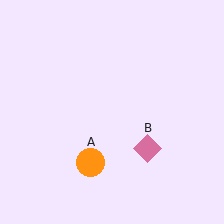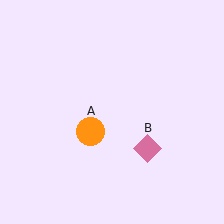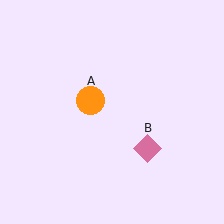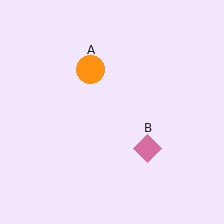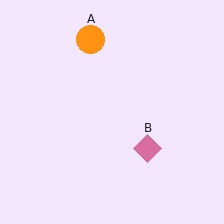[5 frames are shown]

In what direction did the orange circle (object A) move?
The orange circle (object A) moved up.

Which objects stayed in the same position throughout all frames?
Pink diamond (object B) remained stationary.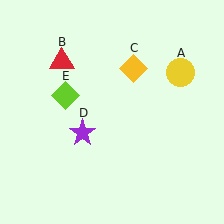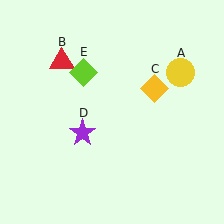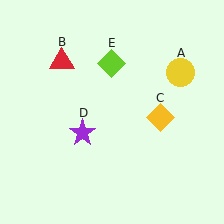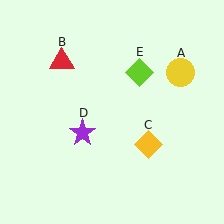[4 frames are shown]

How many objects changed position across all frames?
2 objects changed position: yellow diamond (object C), lime diamond (object E).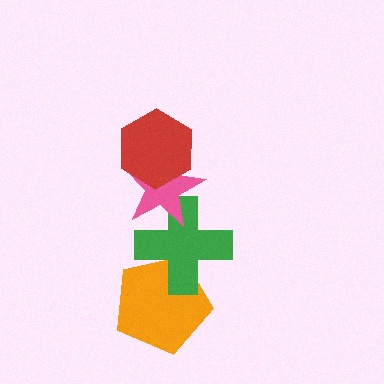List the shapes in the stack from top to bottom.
From top to bottom: the red hexagon, the pink star, the green cross, the orange pentagon.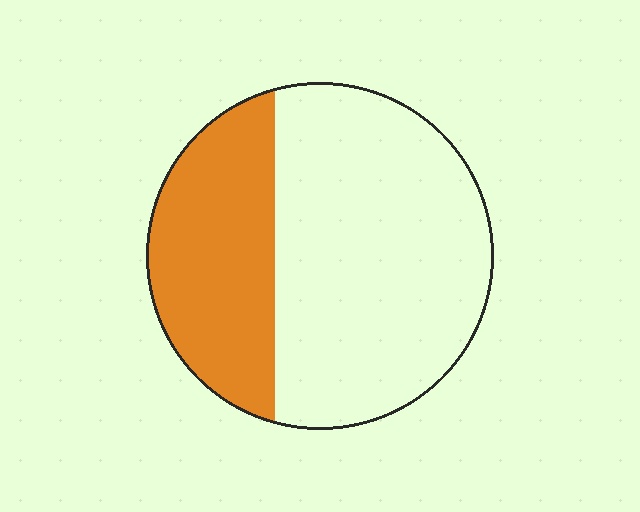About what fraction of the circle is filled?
About one third (1/3).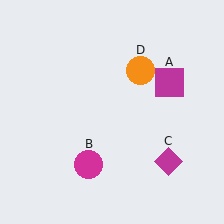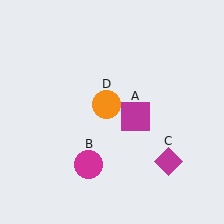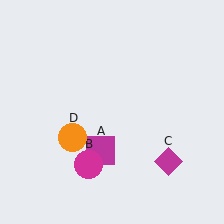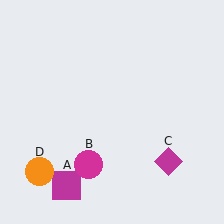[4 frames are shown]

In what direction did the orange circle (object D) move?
The orange circle (object D) moved down and to the left.